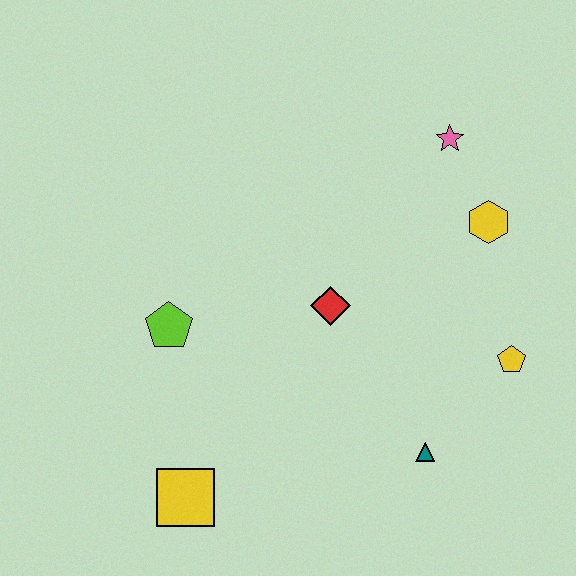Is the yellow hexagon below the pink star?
Yes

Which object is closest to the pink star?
The yellow hexagon is closest to the pink star.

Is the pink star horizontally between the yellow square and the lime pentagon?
No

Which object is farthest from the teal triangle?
The pink star is farthest from the teal triangle.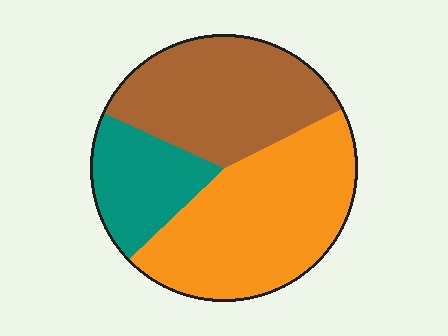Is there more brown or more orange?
Orange.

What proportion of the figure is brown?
Brown takes up about three eighths (3/8) of the figure.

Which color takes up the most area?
Orange, at roughly 45%.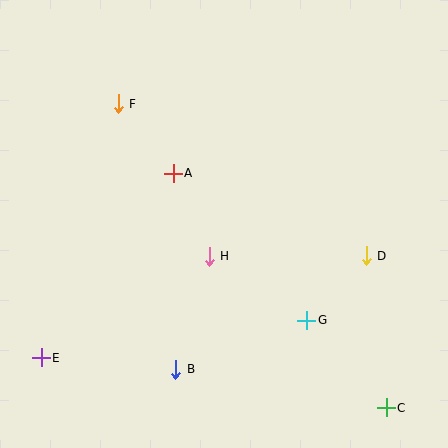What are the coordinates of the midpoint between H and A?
The midpoint between H and A is at (191, 215).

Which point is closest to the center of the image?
Point H at (209, 256) is closest to the center.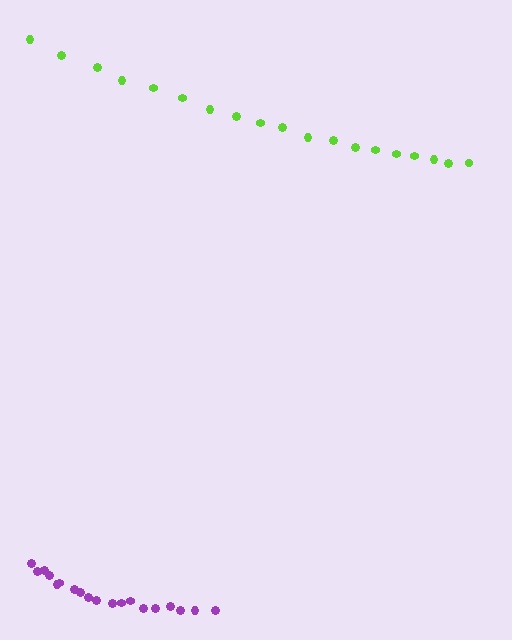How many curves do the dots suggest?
There are 2 distinct paths.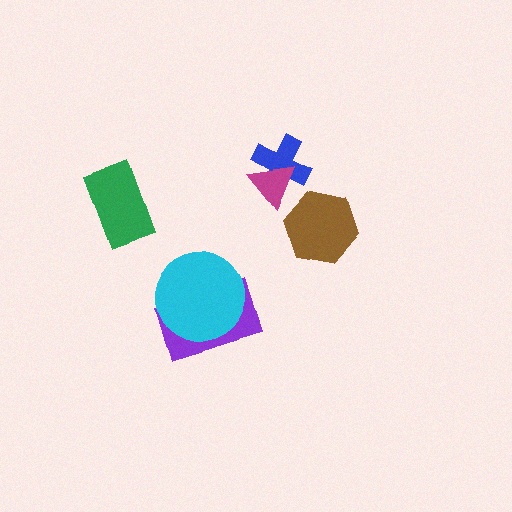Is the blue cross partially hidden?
Yes, it is partially covered by another shape.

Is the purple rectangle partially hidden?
Yes, it is partially covered by another shape.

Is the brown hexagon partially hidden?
No, no other shape covers it.